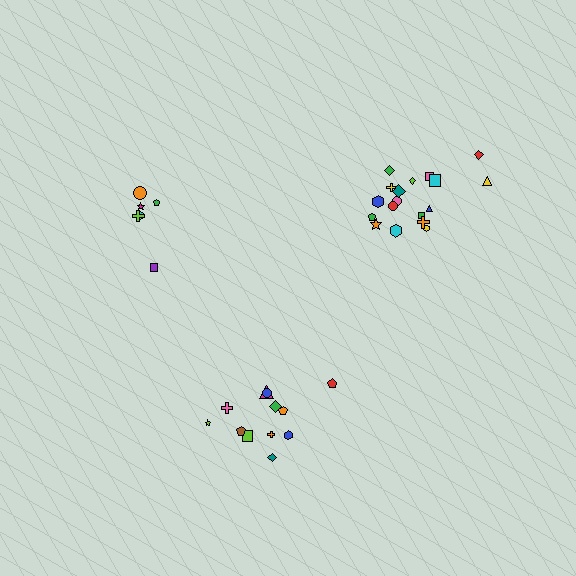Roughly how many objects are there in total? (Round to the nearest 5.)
Roughly 35 objects in total.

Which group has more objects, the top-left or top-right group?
The top-right group.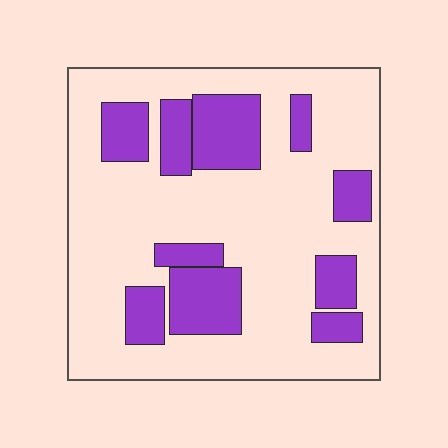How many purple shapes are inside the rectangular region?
10.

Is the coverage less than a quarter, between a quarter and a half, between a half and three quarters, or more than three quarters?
Between a quarter and a half.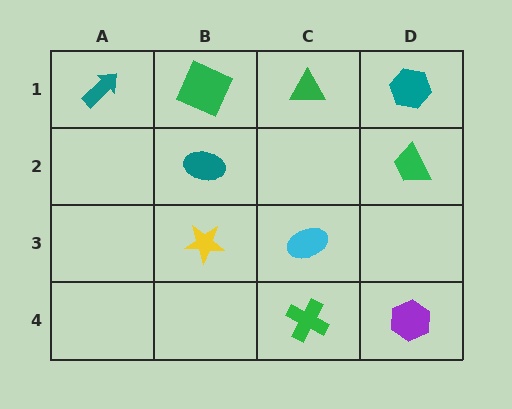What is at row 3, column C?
A cyan ellipse.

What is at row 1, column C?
A green triangle.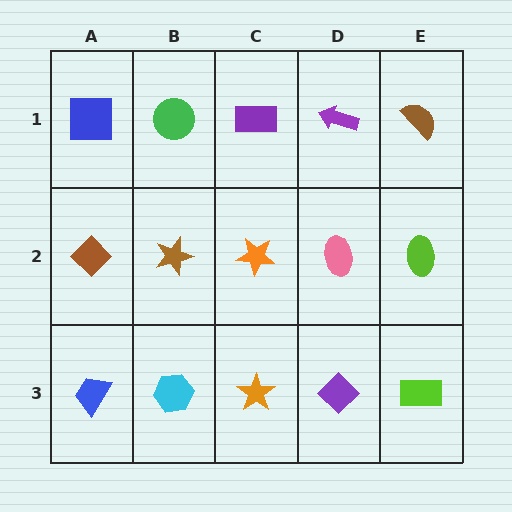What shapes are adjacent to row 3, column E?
A lime ellipse (row 2, column E), a purple diamond (row 3, column D).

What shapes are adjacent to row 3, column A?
A brown diamond (row 2, column A), a cyan hexagon (row 3, column B).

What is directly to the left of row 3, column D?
An orange star.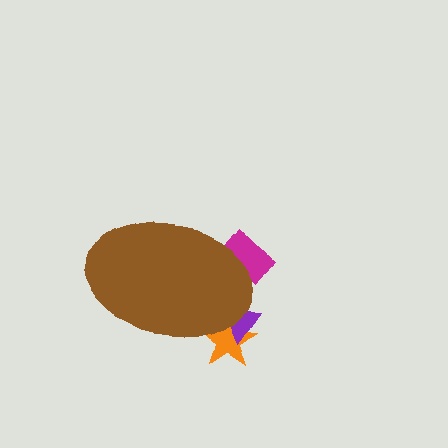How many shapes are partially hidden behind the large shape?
3 shapes are partially hidden.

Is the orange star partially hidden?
Yes, the orange star is partially hidden behind the brown ellipse.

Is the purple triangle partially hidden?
Yes, the purple triangle is partially hidden behind the brown ellipse.